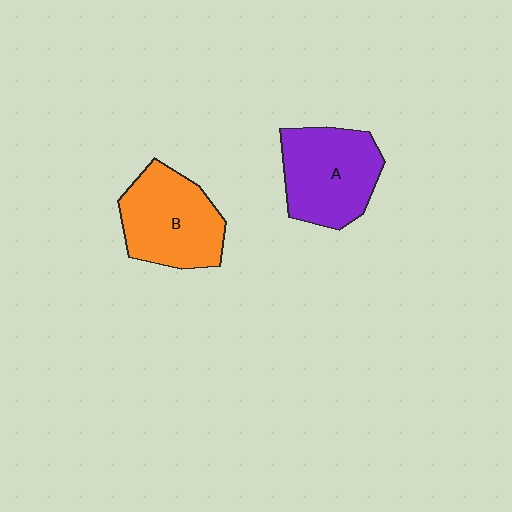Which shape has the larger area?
Shape A (purple).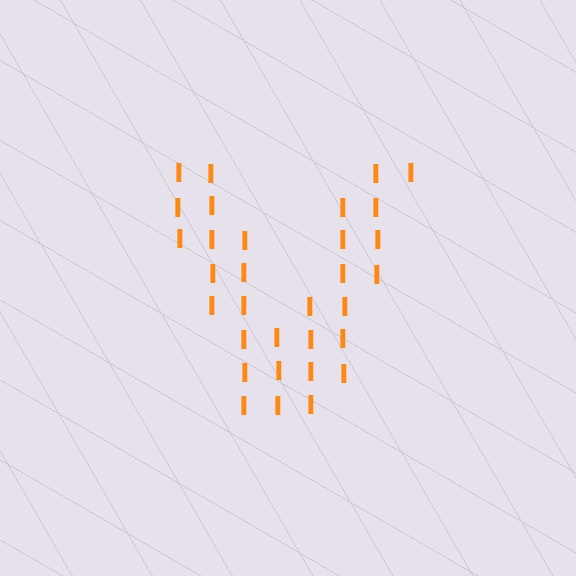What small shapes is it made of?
It is made of small letter I's.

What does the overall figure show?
The overall figure shows the letter V.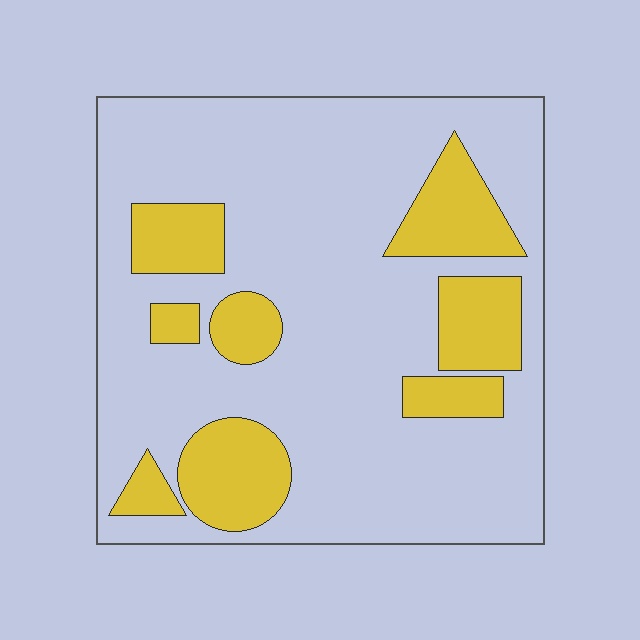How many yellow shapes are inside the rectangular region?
8.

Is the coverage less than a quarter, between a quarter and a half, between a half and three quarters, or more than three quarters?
Less than a quarter.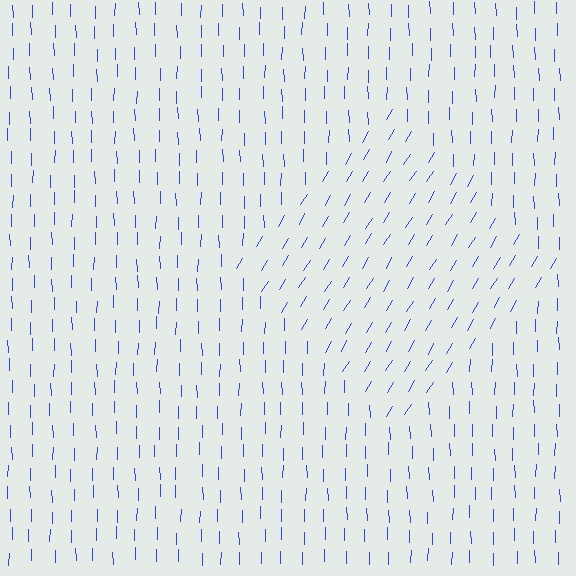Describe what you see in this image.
The image is filled with small blue line segments. A diamond region in the image has lines oriented differently from the surrounding lines, creating a visible texture boundary.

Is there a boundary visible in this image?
Yes, there is a texture boundary formed by a change in line orientation.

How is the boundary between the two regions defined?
The boundary is defined purely by a change in line orientation (approximately 32 degrees difference). All lines are the same color and thickness.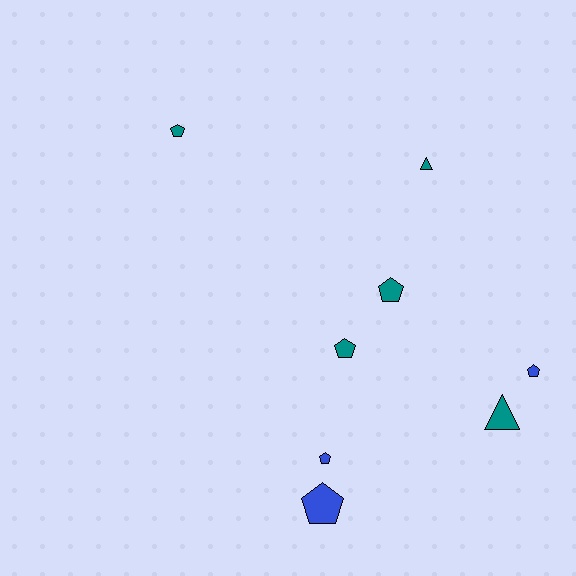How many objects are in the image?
There are 8 objects.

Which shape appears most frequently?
Pentagon, with 6 objects.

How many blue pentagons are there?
There are 3 blue pentagons.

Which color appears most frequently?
Teal, with 5 objects.